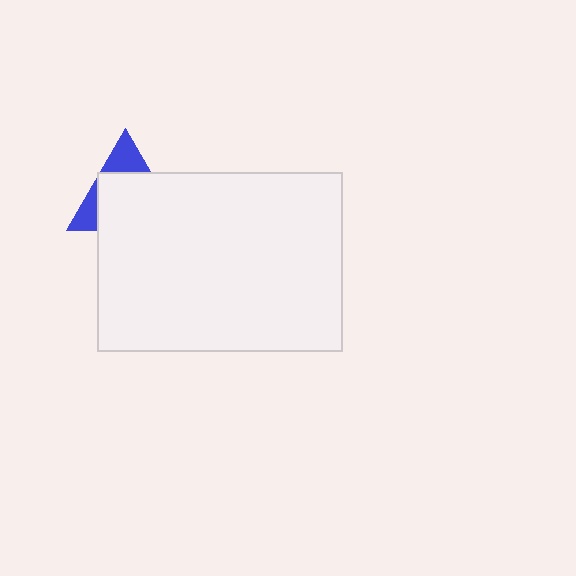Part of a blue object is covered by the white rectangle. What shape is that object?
It is a triangle.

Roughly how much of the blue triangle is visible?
A small part of it is visible (roughly 32%).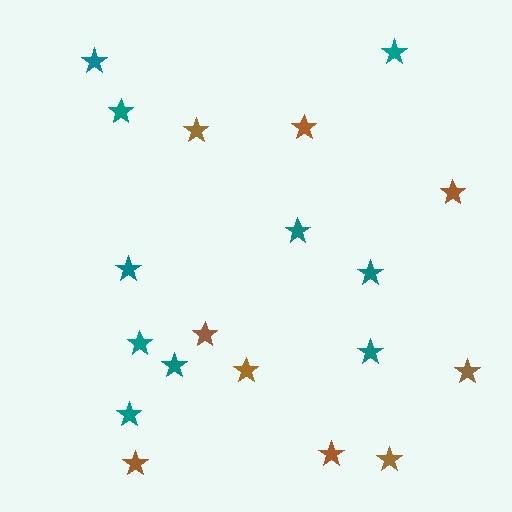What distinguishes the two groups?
There are 2 groups: one group of teal stars (10) and one group of brown stars (9).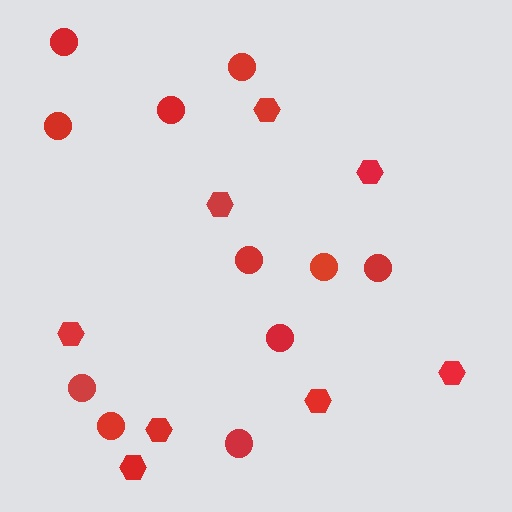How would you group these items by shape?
There are 2 groups: one group of circles (11) and one group of hexagons (8).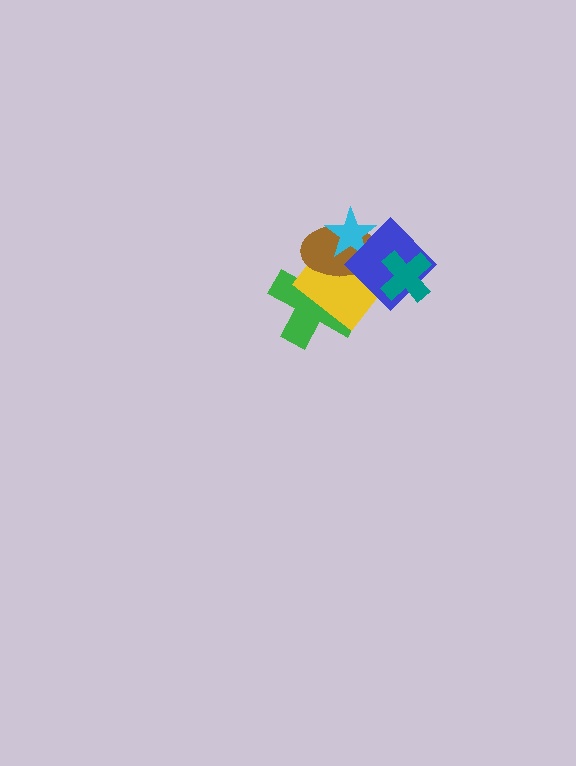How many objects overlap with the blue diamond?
4 objects overlap with the blue diamond.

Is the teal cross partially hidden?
No, no other shape covers it.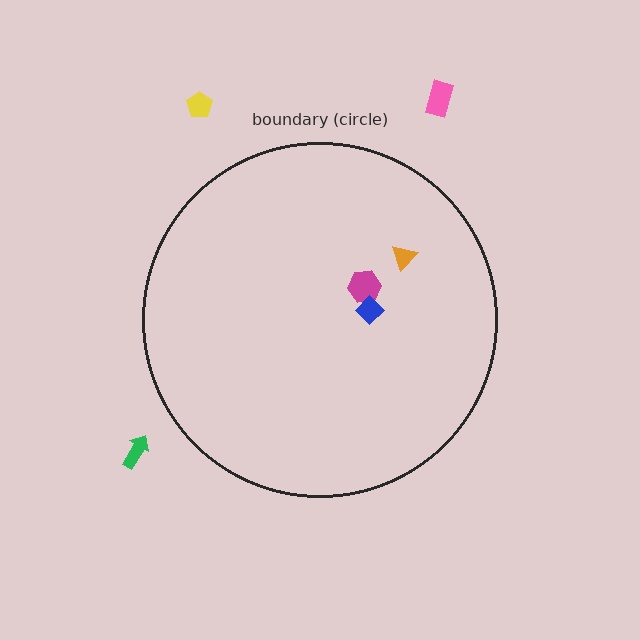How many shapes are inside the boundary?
3 inside, 3 outside.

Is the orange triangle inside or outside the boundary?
Inside.